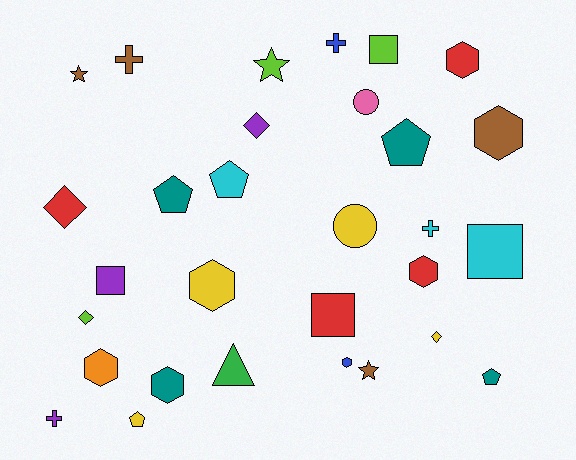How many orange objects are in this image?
There is 1 orange object.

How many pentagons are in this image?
There are 5 pentagons.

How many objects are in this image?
There are 30 objects.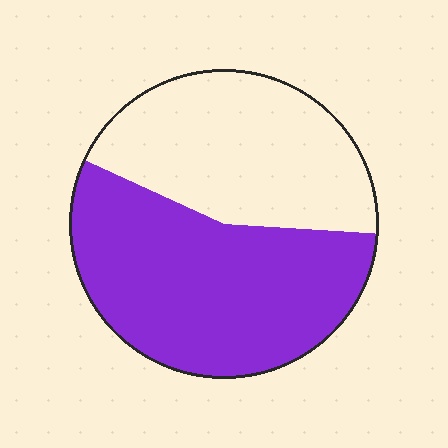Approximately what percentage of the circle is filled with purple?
Approximately 55%.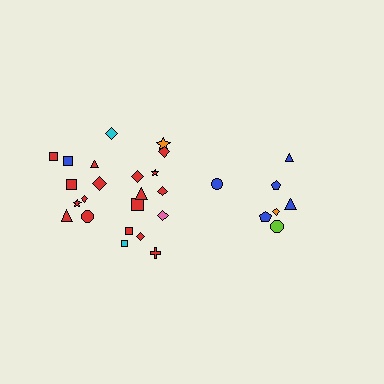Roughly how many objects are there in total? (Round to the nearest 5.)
Roughly 30 objects in total.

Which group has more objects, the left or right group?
The left group.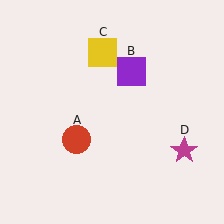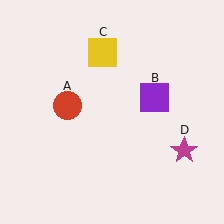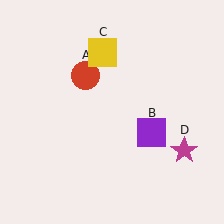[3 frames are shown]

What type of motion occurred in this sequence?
The red circle (object A), purple square (object B) rotated clockwise around the center of the scene.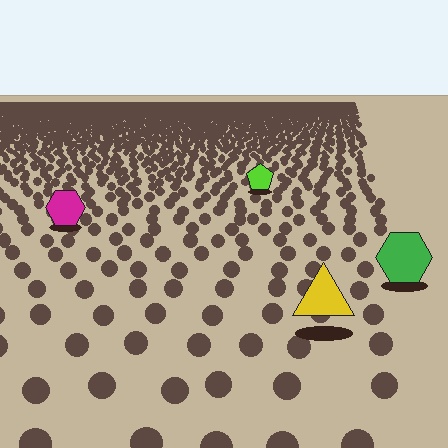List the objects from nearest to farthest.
From nearest to farthest: the yellow triangle, the green hexagon, the magenta hexagon, the lime pentagon.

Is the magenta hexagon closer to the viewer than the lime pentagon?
Yes. The magenta hexagon is closer — you can tell from the texture gradient: the ground texture is coarser near it.